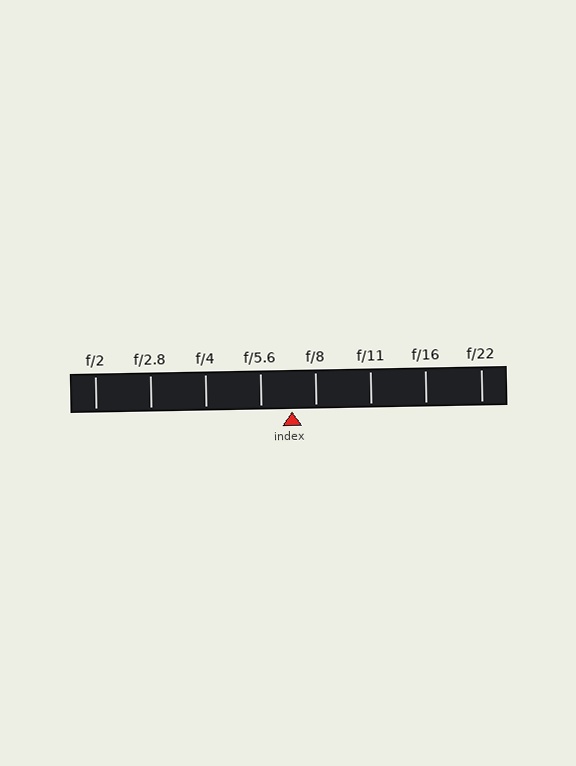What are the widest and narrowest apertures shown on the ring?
The widest aperture shown is f/2 and the narrowest is f/22.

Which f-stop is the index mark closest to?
The index mark is closest to f/8.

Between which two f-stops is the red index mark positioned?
The index mark is between f/5.6 and f/8.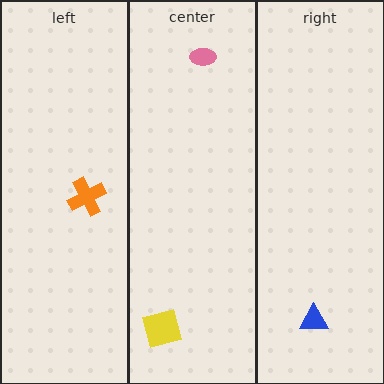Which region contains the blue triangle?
The right region.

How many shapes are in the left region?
1.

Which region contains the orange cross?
The left region.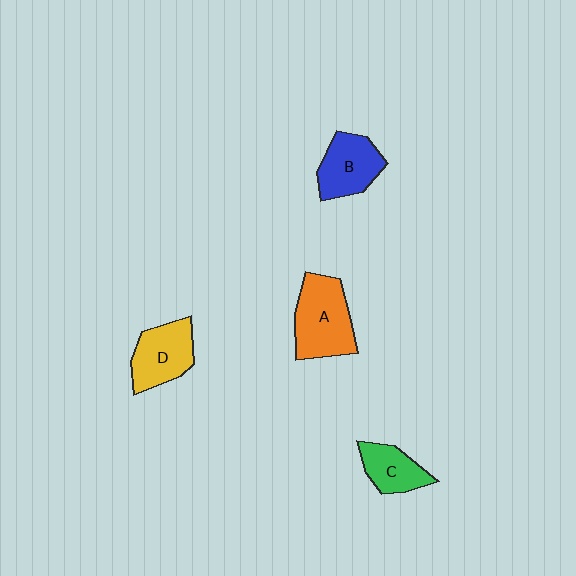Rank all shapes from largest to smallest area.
From largest to smallest: A (orange), D (yellow), B (blue), C (green).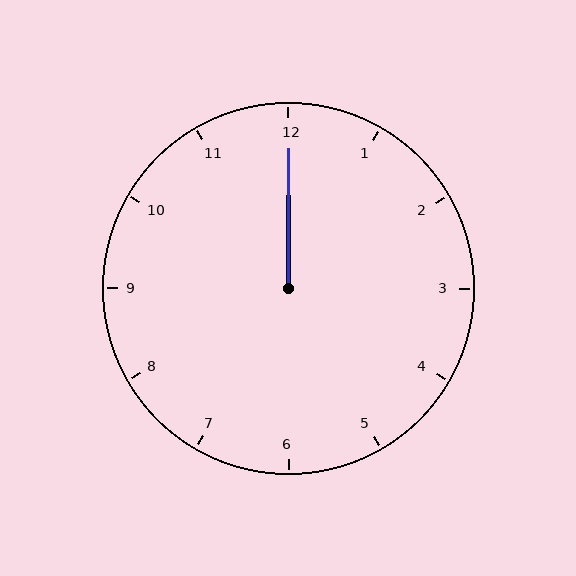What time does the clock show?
12:00.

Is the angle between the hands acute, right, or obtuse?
It is acute.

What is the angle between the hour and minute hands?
Approximately 0 degrees.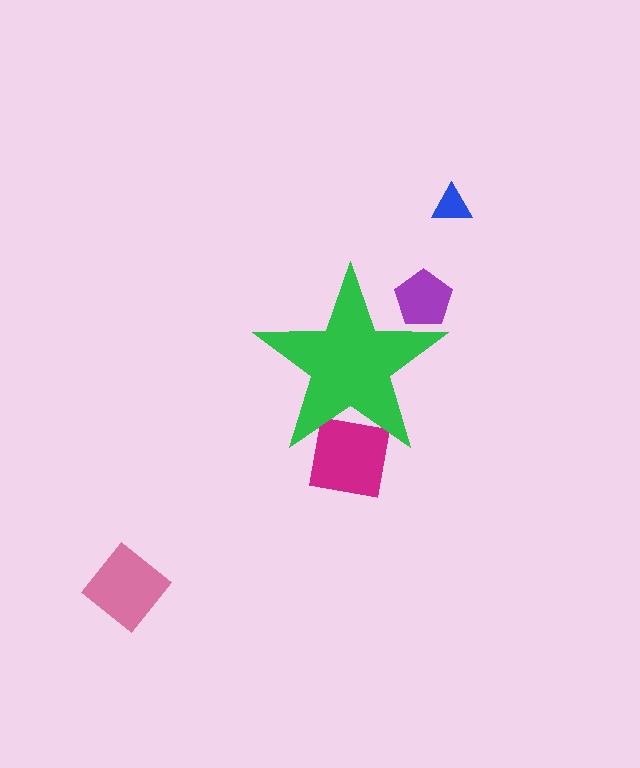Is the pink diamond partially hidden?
No, the pink diamond is fully visible.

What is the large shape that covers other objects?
A green star.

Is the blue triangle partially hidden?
No, the blue triangle is fully visible.